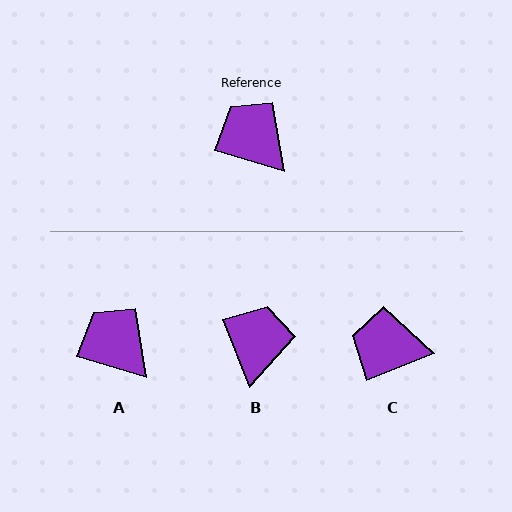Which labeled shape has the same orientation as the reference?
A.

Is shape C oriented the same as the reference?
No, it is off by about 38 degrees.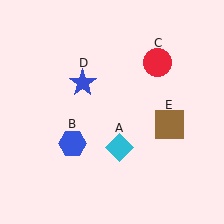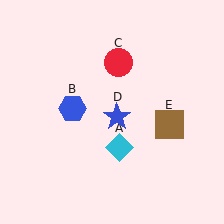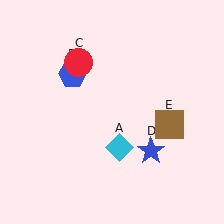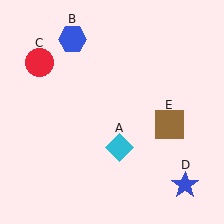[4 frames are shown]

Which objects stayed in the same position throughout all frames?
Cyan diamond (object A) and brown square (object E) remained stationary.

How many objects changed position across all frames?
3 objects changed position: blue hexagon (object B), red circle (object C), blue star (object D).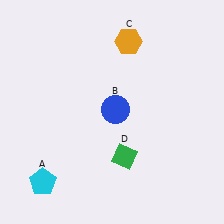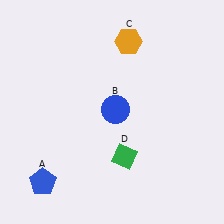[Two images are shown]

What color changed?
The pentagon (A) changed from cyan in Image 1 to blue in Image 2.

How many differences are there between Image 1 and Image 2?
There is 1 difference between the two images.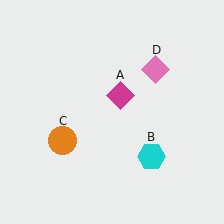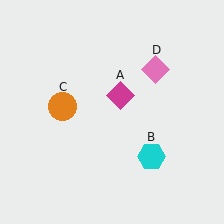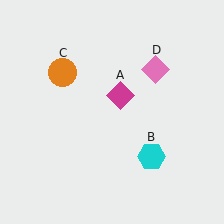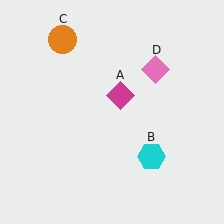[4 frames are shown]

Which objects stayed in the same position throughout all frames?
Magenta diamond (object A) and cyan hexagon (object B) and pink diamond (object D) remained stationary.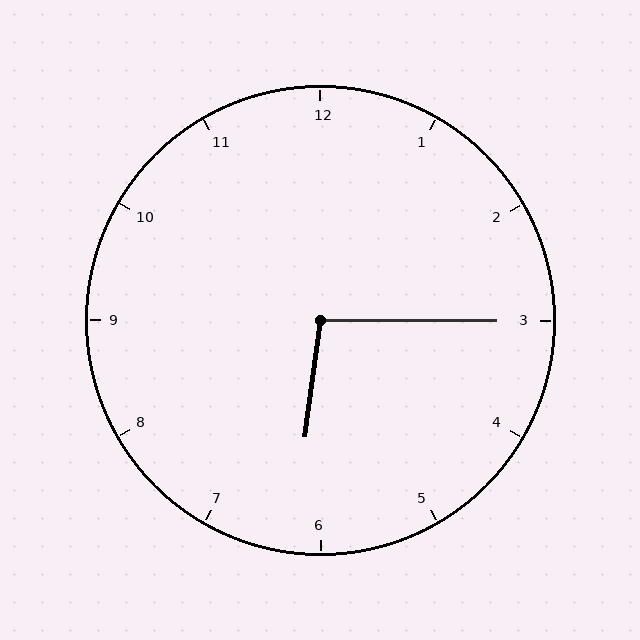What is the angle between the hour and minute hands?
Approximately 98 degrees.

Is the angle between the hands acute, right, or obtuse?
It is obtuse.